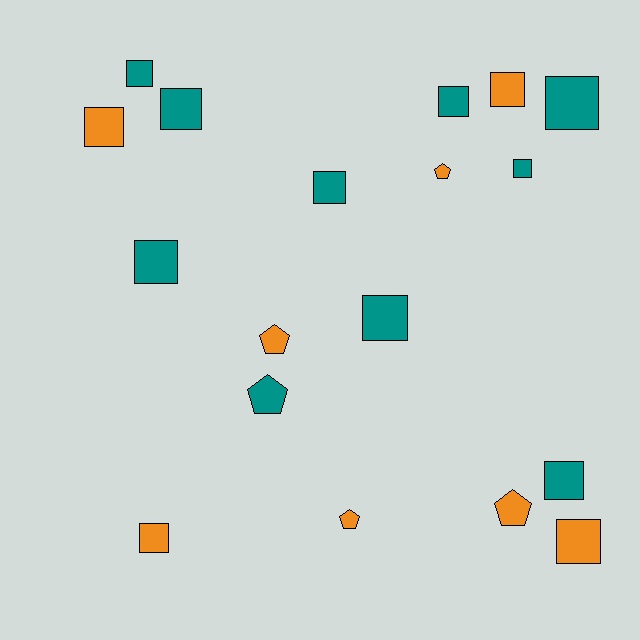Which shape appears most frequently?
Square, with 13 objects.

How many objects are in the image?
There are 18 objects.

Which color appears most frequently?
Teal, with 10 objects.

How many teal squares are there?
There are 9 teal squares.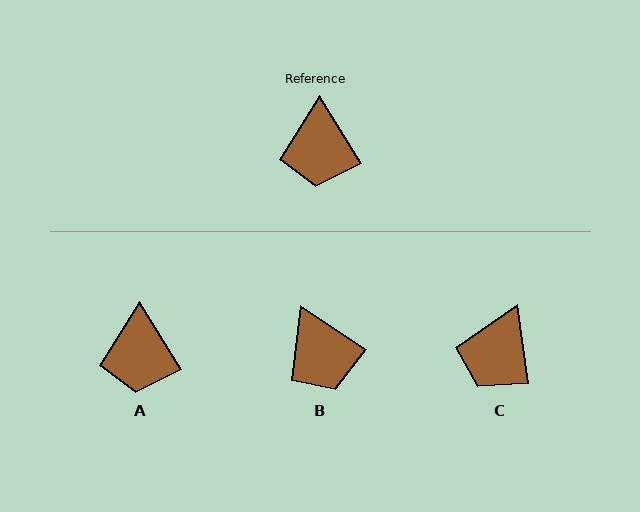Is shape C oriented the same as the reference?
No, it is off by about 24 degrees.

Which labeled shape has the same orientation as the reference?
A.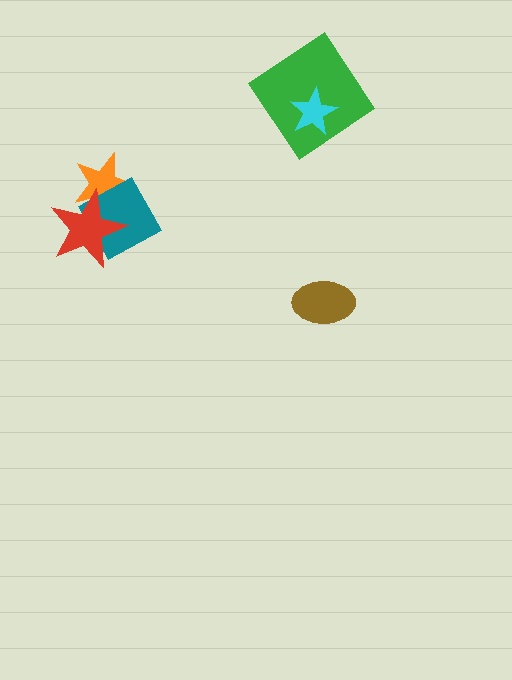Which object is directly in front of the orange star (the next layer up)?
The teal diamond is directly in front of the orange star.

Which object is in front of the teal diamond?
The red star is in front of the teal diamond.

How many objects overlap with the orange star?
2 objects overlap with the orange star.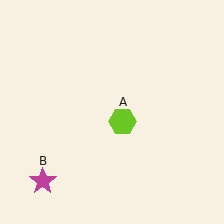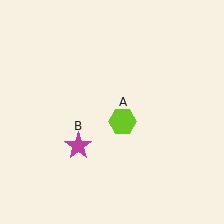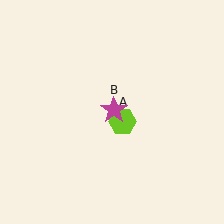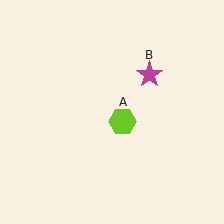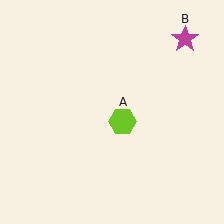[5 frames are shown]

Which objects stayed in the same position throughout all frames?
Lime hexagon (object A) remained stationary.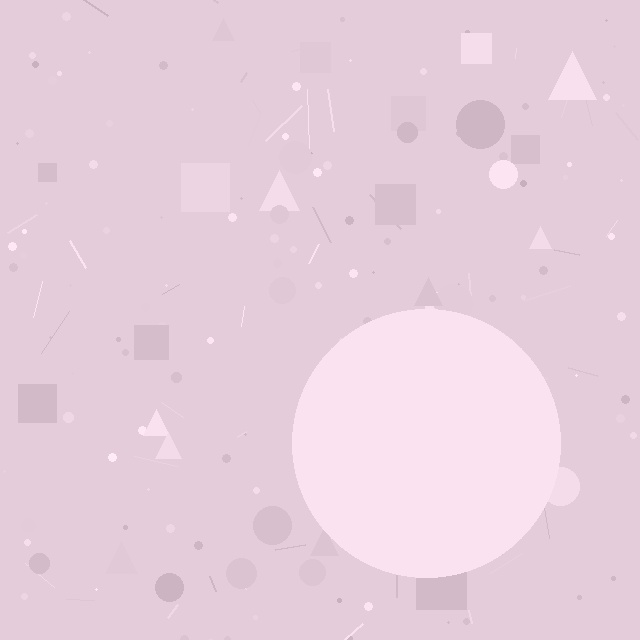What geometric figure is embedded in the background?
A circle is embedded in the background.